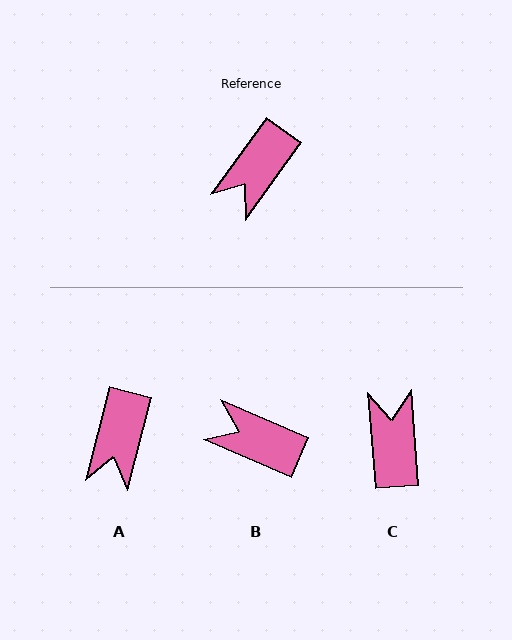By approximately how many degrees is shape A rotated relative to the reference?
Approximately 22 degrees counter-clockwise.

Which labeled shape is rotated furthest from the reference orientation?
C, about 139 degrees away.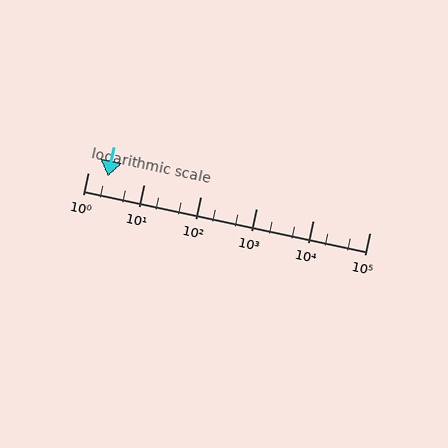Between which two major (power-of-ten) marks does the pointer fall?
The pointer is between 1 and 10.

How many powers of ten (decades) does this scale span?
The scale spans 5 decades, from 1 to 100000.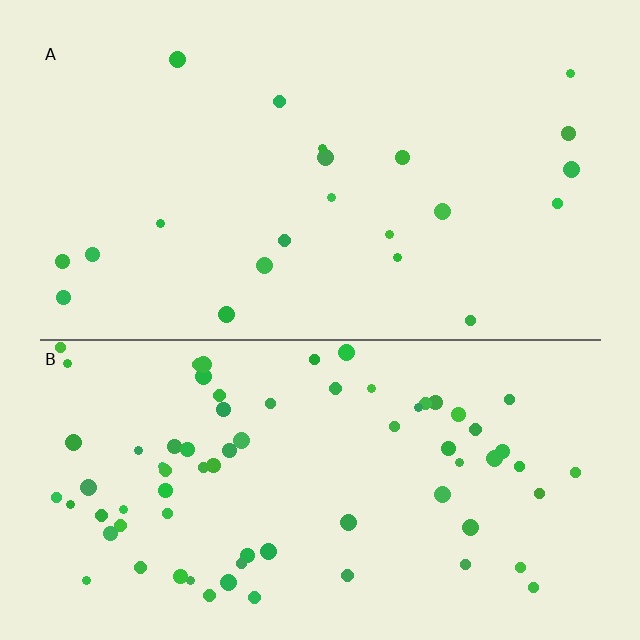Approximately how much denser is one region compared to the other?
Approximately 3.4× — region B over region A.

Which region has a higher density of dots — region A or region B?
B (the bottom).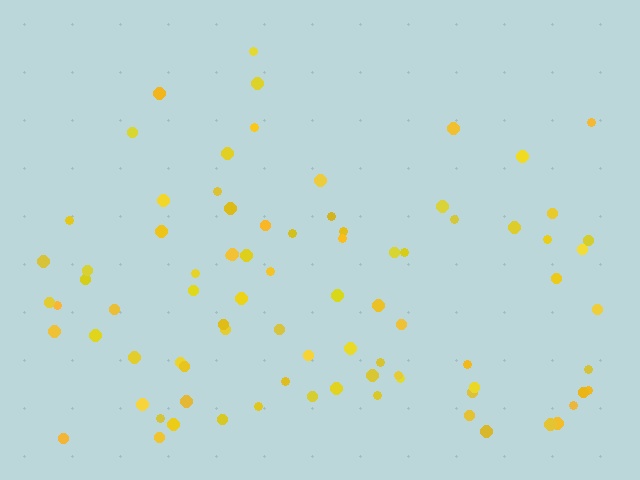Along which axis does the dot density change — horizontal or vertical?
Vertical.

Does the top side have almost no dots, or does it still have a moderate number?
Still a moderate number, just noticeably fewer than the bottom.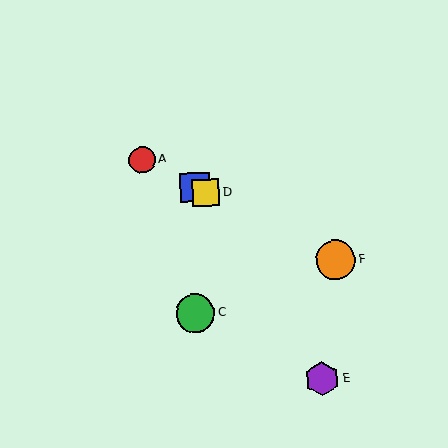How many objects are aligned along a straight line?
4 objects (A, B, D, F) are aligned along a straight line.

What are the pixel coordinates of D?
Object D is at (206, 193).